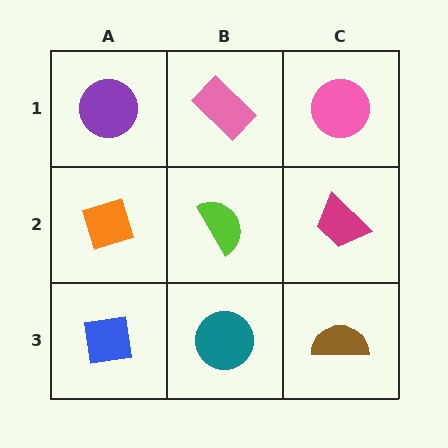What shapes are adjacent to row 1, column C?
A magenta trapezoid (row 2, column C), a pink rectangle (row 1, column B).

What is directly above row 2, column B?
A pink rectangle.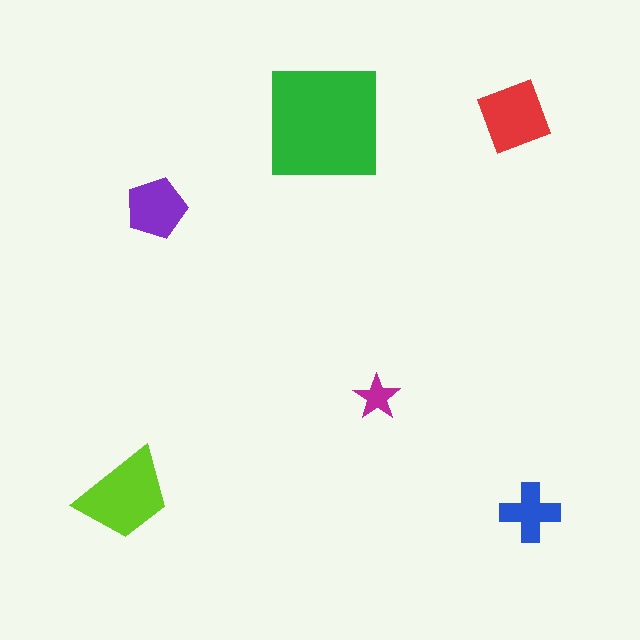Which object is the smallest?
The magenta star.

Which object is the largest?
The green square.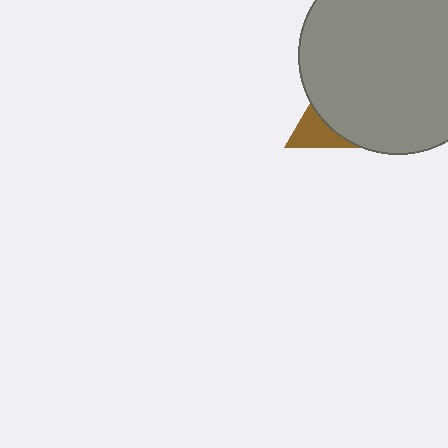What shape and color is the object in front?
The object in front is a gray circle.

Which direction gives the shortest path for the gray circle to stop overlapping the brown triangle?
Moving toward the upper-right gives the shortest separation.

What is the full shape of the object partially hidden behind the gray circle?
The partially hidden object is a brown triangle.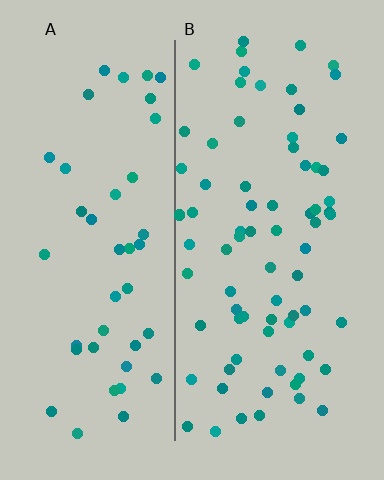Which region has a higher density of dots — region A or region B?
B (the right).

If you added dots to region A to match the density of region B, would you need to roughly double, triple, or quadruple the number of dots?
Approximately double.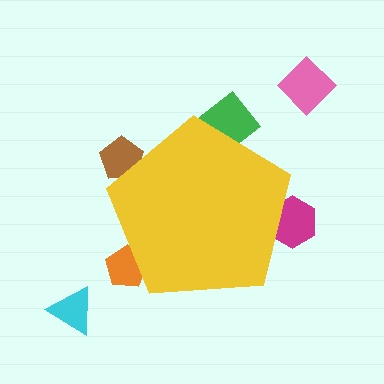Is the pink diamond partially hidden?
No, the pink diamond is fully visible.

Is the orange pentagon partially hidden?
Yes, the orange pentagon is partially hidden behind the yellow pentagon.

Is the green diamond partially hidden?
Yes, the green diamond is partially hidden behind the yellow pentagon.